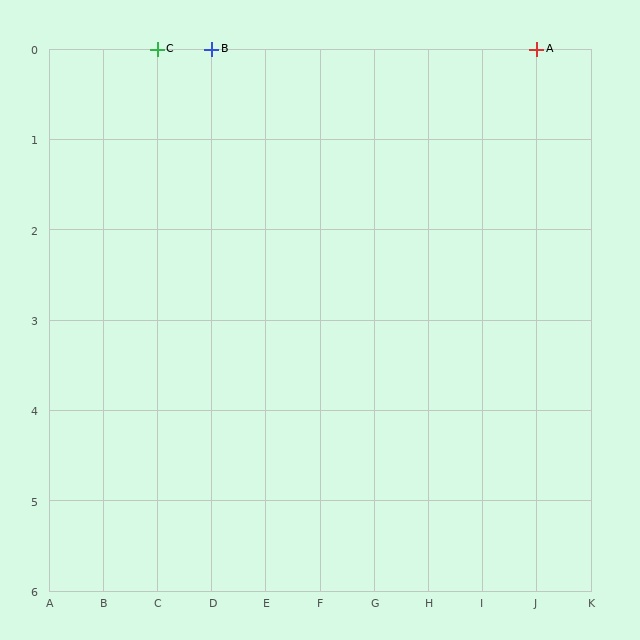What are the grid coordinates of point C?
Point C is at grid coordinates (C, 0).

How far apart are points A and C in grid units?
Points A and C are 7 columns apart.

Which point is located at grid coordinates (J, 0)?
Point A is at (J, 0).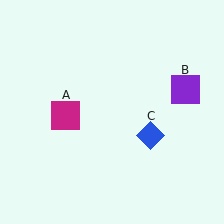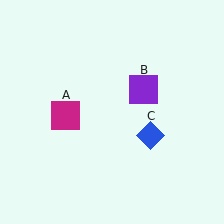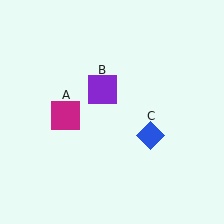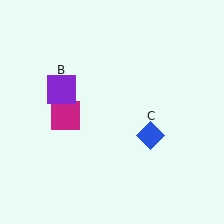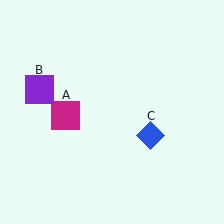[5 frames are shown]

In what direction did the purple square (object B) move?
The purple square (object B) moved left.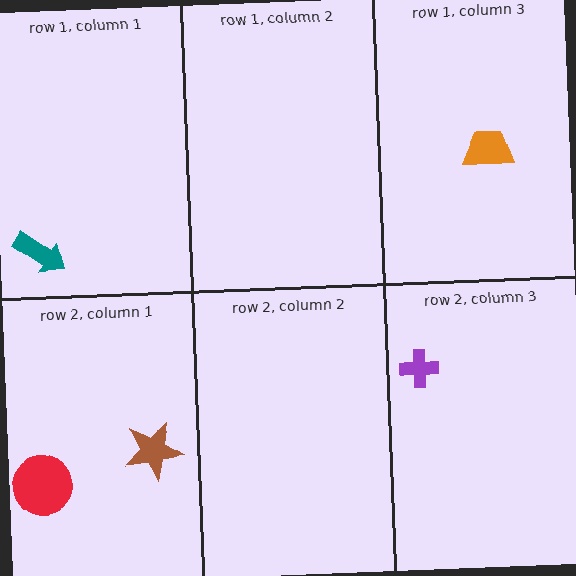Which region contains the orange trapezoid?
The row 1, column 3 region.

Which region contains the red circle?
The row 2, column 1 region.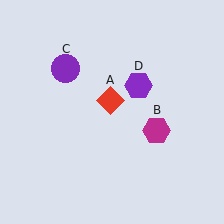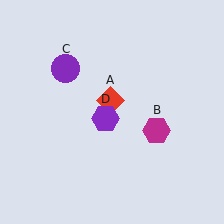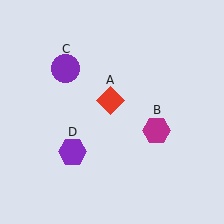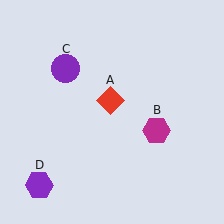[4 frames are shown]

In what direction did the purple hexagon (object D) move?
The purple hexagon (object D) moved down and to the left.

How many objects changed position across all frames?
1 object changed position: purple hexagon (object D).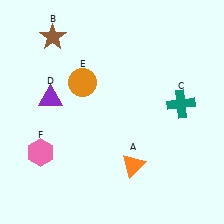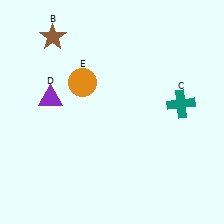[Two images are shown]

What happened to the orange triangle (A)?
The orange triangle (A) was removed in Image 2. It was in the bottom-right area of Image 1.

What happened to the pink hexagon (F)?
The pink hexagon (F) was removed in Image 2. It was in the bottom-left area of Image 1.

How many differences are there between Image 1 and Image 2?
There are 2 differences between the two images.